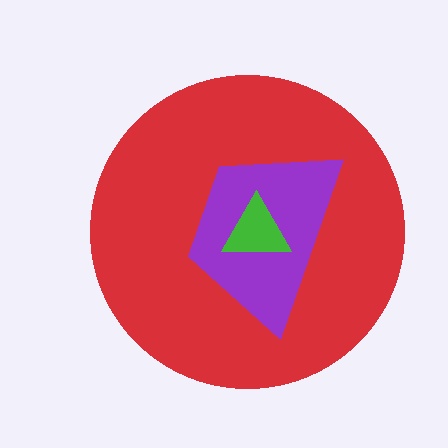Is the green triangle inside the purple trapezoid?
Yes.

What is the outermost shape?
The red circle.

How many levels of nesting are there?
3.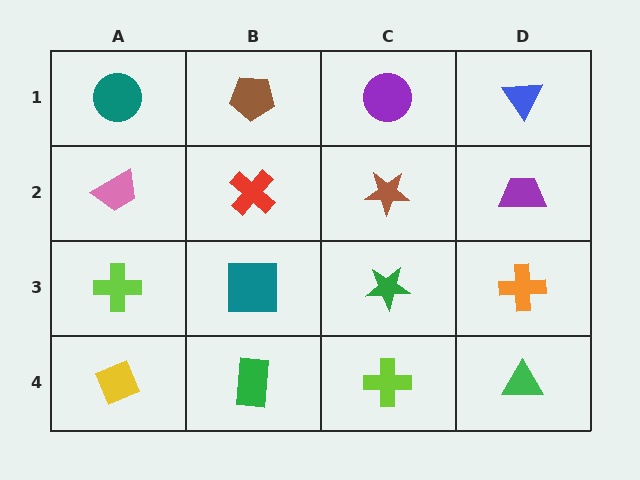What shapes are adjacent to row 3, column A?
A pink trapezoid (row 2, column A), a yellow diamond (row 4, column A), a teal square (row 3, column B).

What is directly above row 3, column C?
A brown star.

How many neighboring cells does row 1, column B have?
3.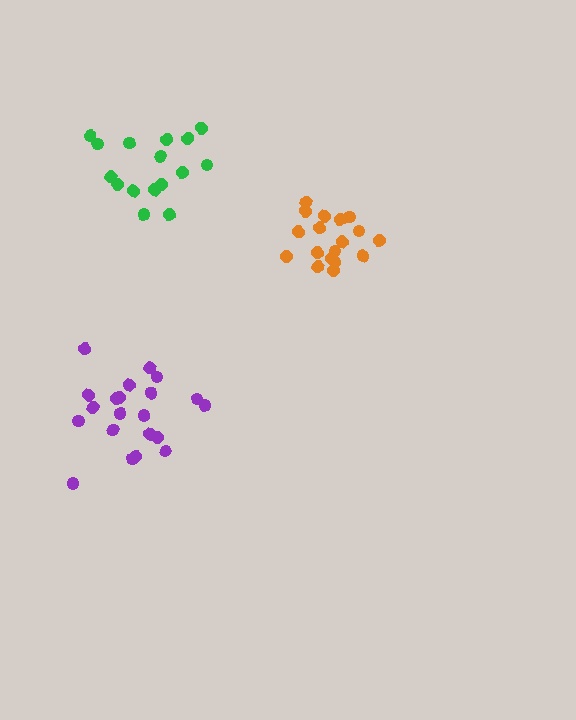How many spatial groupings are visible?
There are 3 spatial groupings.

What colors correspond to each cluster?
The clusters are colored: green, orange, purple.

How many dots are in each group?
Group 1: 16 dots, Group 2: 18 dots, Group 3: 21 dots (55 total).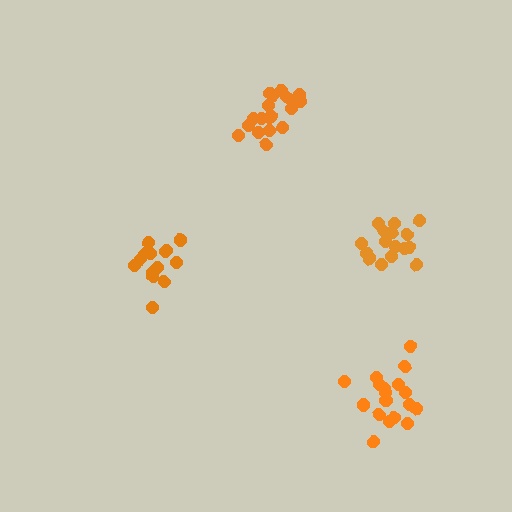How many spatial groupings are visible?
There are 4 spatial groupings.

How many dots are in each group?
Group 1: 14 dots, Group 2: 19 dots, Group 3: 16 dots, Group 4: 19 dots (68 total).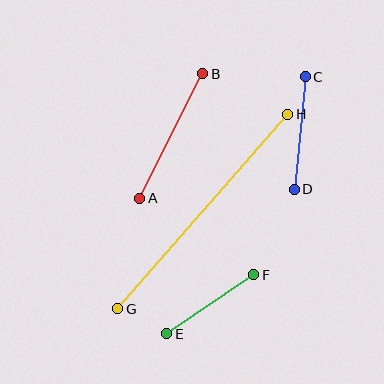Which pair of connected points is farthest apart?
Points G and H are farthest apart.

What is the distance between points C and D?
The distance is approximately 113 pixels.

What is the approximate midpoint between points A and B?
The midpoint is at approximately (171, 136) pixels.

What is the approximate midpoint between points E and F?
The midpoint is at approximately (210, 304) pixels.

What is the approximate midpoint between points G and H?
The midpoint is at approximately (203, 211) pixels.